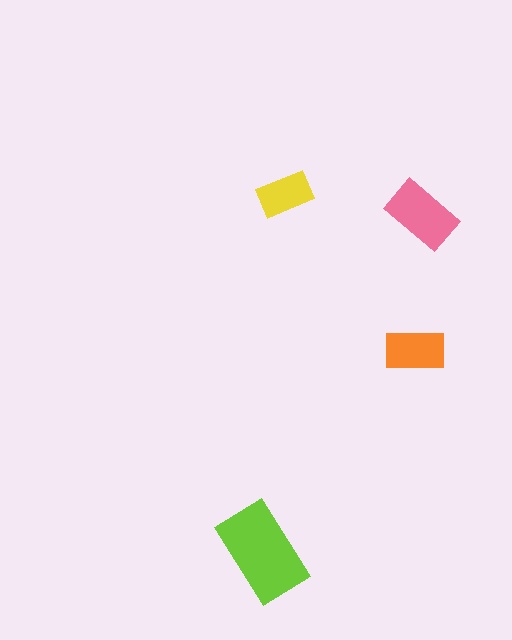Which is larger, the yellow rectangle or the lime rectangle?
The lime one.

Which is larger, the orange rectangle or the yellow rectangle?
The orange one.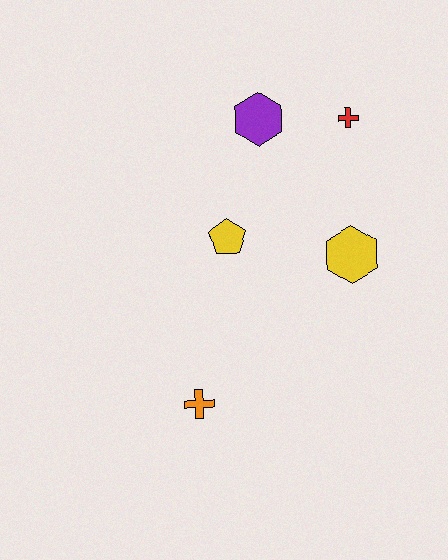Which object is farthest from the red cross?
The orange cross is farthest from the red cross.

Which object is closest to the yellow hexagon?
The yellow pentagon is closest to the yellow hexagon.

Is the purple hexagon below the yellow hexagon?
No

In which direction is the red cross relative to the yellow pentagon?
The red cross is to the right of the yellow pentagon.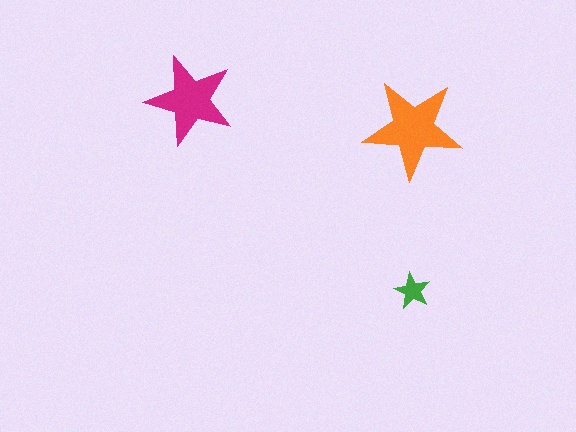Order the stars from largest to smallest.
the orange one, the magenta one, the green one.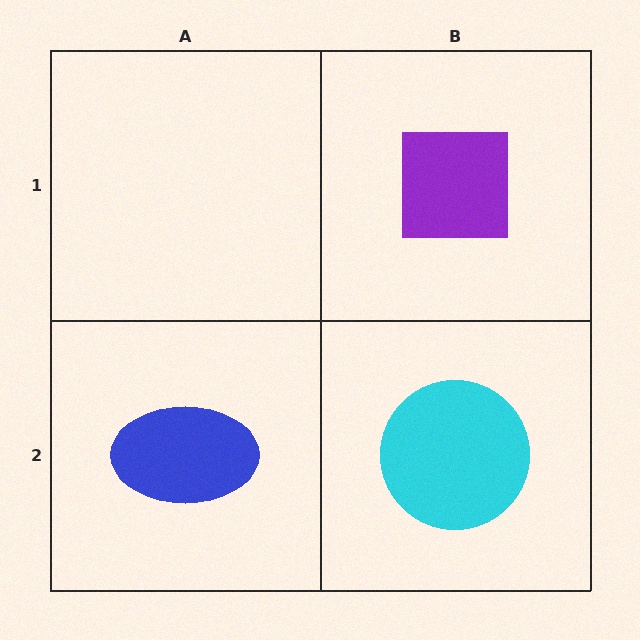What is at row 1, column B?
A purple square.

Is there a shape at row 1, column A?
No, that cell is empty.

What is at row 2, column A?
A blue ellipse.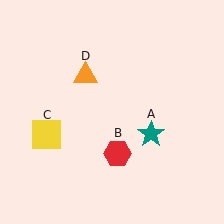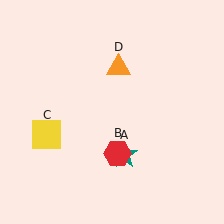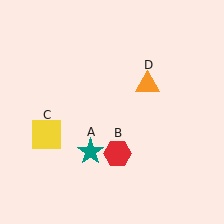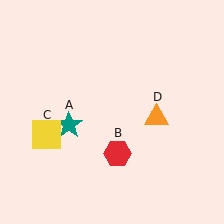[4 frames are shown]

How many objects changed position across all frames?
2 objects changed position: teal star (object A), orange triangle (object D).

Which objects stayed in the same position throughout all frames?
Red hexagon (object B) and yellow square (object C) remained stationary.